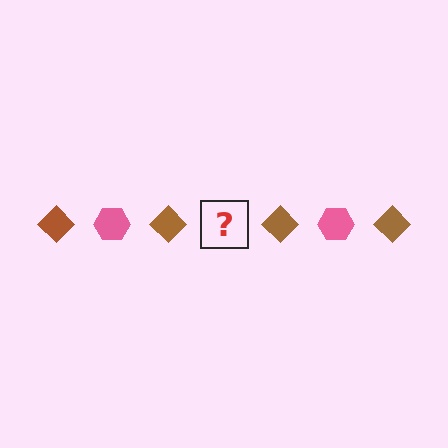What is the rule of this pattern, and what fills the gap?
The rule is that the pattern alternates between brown diamond and pink hexagon. The gap should be filled with a pink hexagon.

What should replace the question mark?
The question mark should be replaced with a pink hexagon.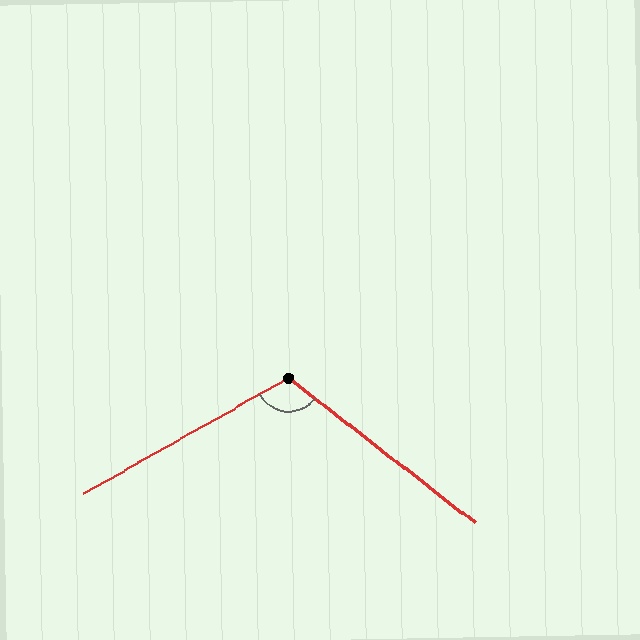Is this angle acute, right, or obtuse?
It is obtuse.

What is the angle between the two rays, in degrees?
Approximately 113 degrees.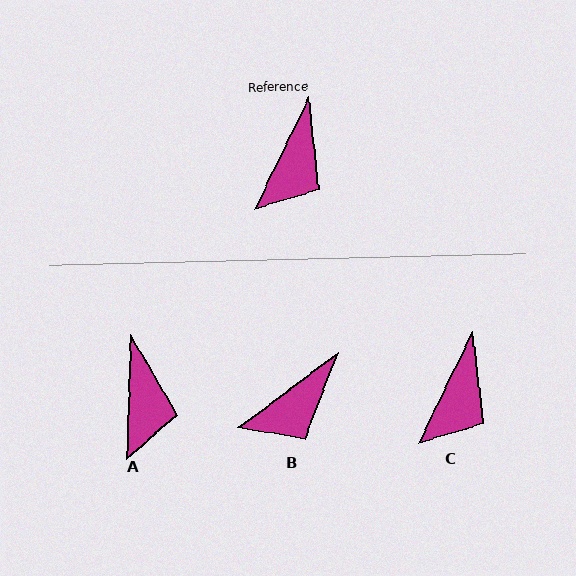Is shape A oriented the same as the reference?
No, it is off by about 24 degrees.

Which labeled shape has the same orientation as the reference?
C.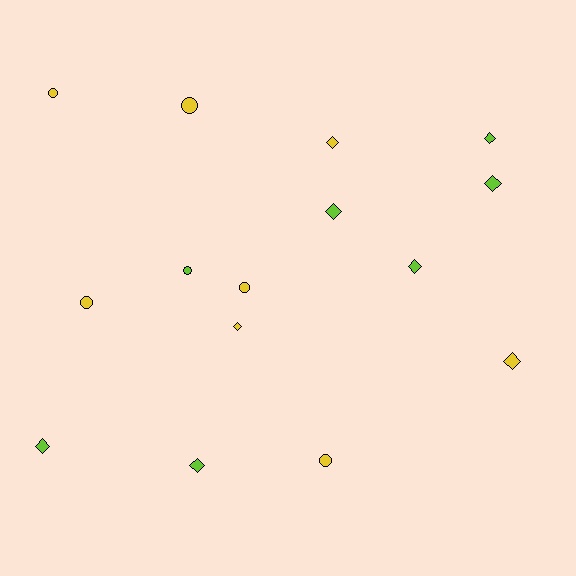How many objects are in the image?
There are 15 objects.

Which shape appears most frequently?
Diamond, with 9 objects.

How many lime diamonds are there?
There are 6 lime diamonds.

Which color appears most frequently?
Yellow, with 8 objects.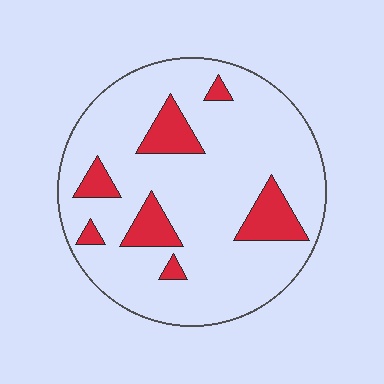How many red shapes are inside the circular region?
7.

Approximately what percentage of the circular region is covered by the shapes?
Approximately 15%.